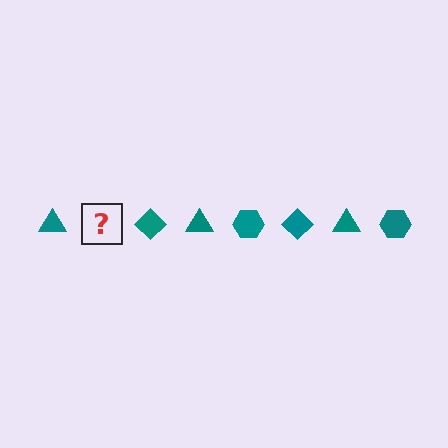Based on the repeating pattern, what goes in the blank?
The blank should be a teal hexagon.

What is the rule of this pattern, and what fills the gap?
The rule is that the pattern cycles through triangle, hexagon, diamond shapes in teal. The gap should be filled with a teal hexagon.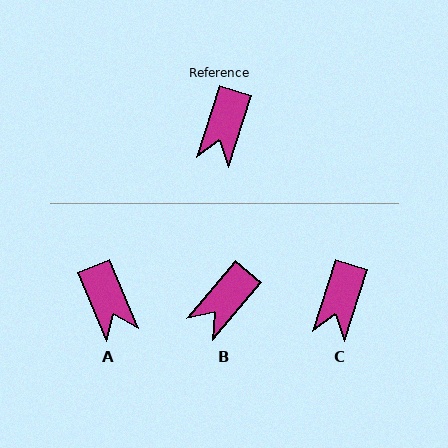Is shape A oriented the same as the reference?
No, it is off by about 41 degrees.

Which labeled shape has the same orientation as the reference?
C.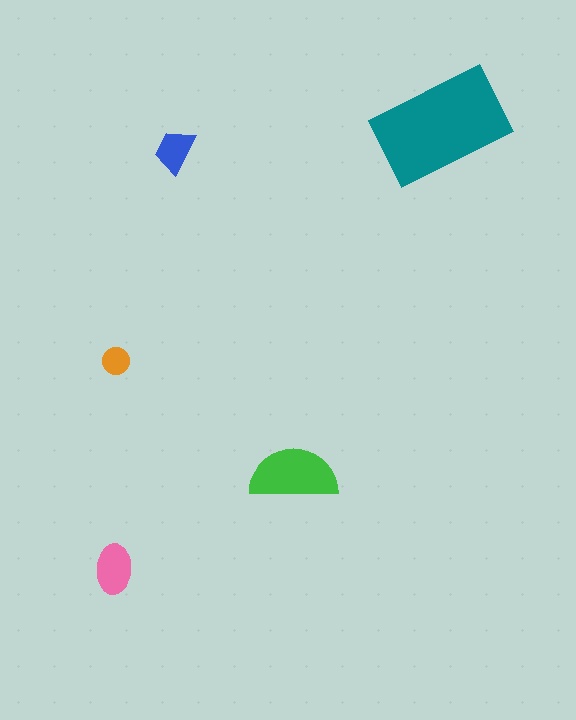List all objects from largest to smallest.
The teal rectangle, the green semicircle, the pink ellipse, the blue trapezoid, the orange circle.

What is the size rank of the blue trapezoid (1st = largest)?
4th.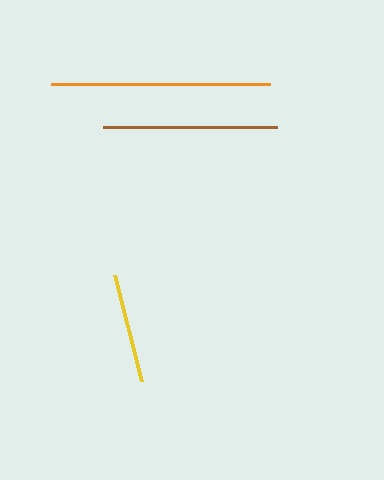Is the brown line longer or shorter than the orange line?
The orange line is longer than the brown line.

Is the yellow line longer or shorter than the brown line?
The brown line is longer than the yellow line.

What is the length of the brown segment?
The brown segment is approximately 175 pixels long.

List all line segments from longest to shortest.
From longest to shortest: orange, brown, yellow.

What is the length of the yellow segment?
The yellow segment is approximately 109 pixels long.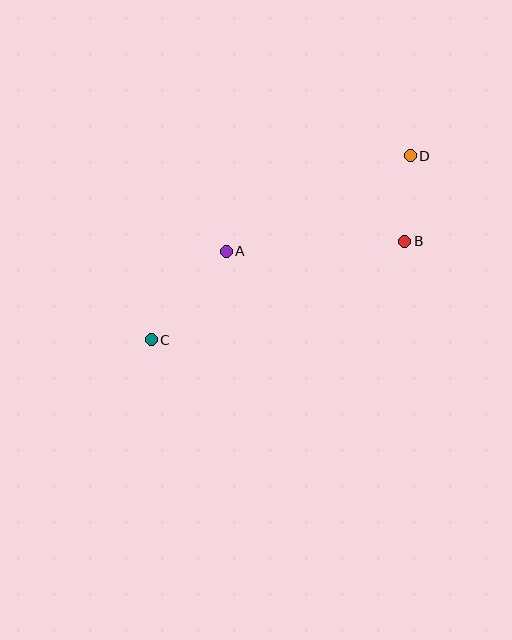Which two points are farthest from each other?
Points C and D are farthest from each other.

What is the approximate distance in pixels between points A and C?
The distance between A and C is approximately 116 pixels.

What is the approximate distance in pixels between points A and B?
The distance between A and B is approximately 179 pixels.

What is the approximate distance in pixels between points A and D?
The distance between A and D is approximately 208 pixels.